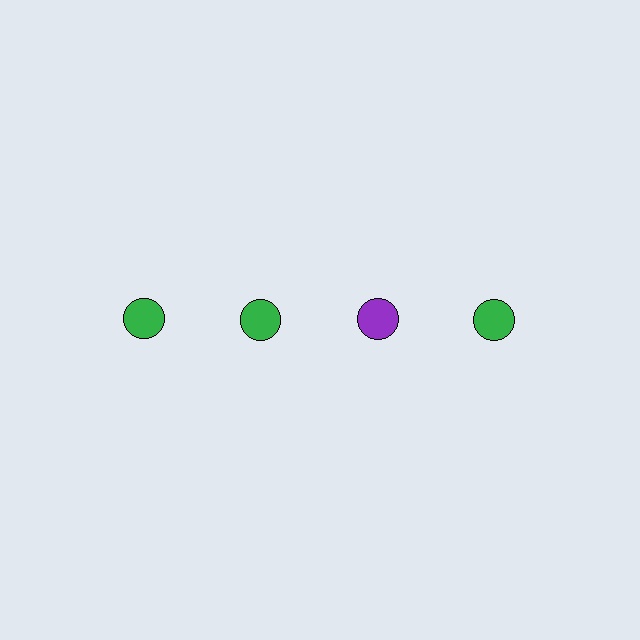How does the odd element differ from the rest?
It has a different color: purple instead of green.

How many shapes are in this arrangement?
There are 4 shapes arranged in a grid pattern.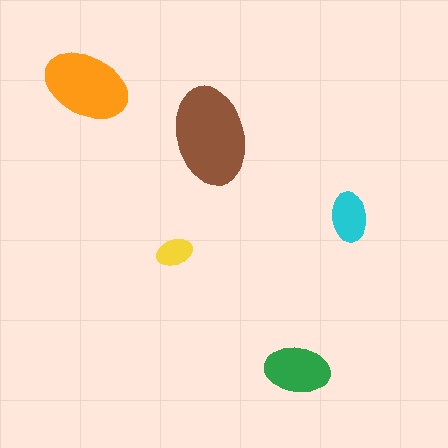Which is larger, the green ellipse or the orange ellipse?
The orange one.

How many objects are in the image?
There are 5 objects in the image.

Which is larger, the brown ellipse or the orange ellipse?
The brown one.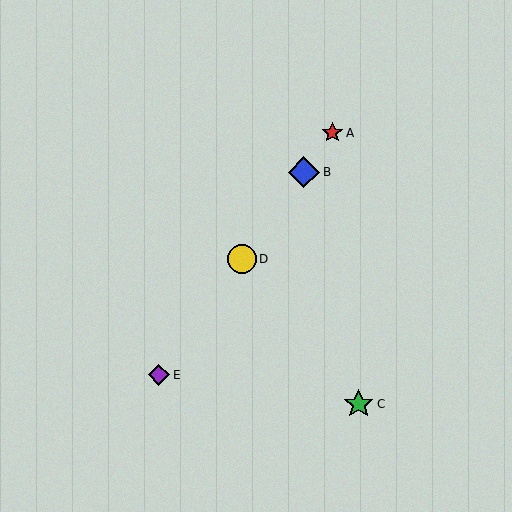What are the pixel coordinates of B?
Object B is at (304, 172).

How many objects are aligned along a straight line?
4 objects (A, B, D, E) are aligned along a straight line.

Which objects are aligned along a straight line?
Objects A, B, D, E are aligned along a straight line.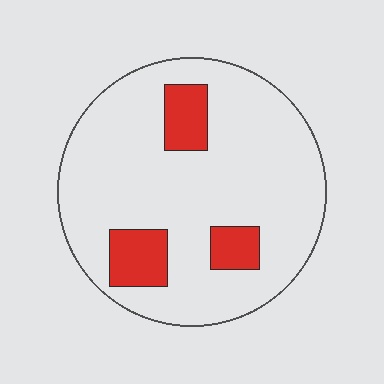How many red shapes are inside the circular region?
3.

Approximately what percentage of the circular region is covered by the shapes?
Approximately 15%.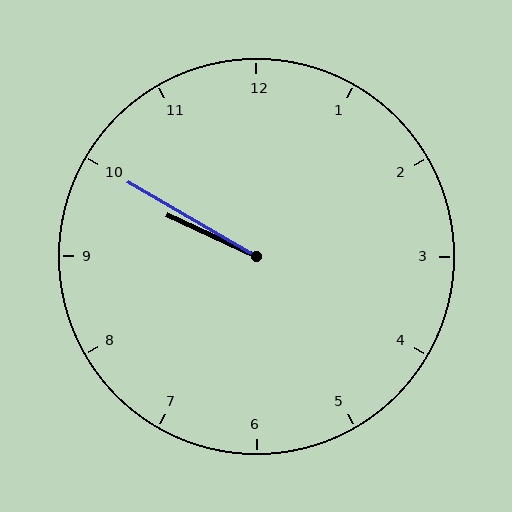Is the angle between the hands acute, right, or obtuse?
It is acute.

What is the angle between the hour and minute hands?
Approximately 5 degrees.